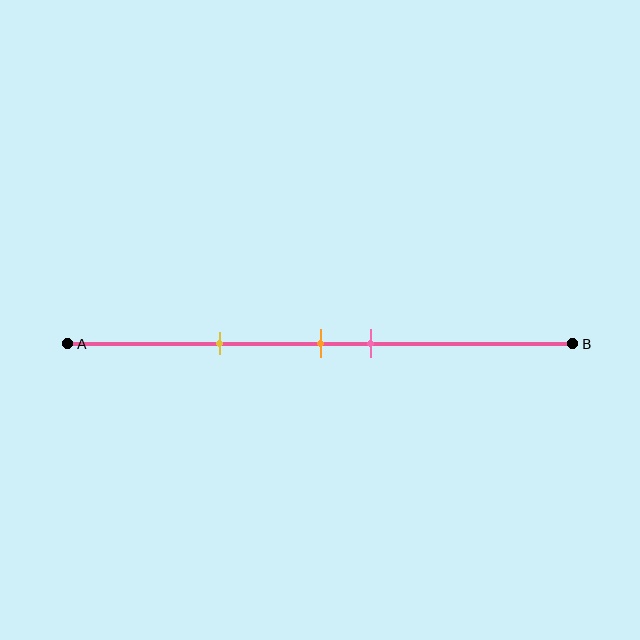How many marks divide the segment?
There are 3 marks dividing the segment.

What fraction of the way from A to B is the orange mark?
The orange mark is approximately 50% (0.5) of the way from A to B.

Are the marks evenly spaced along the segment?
No, the marks are not evenly spaced.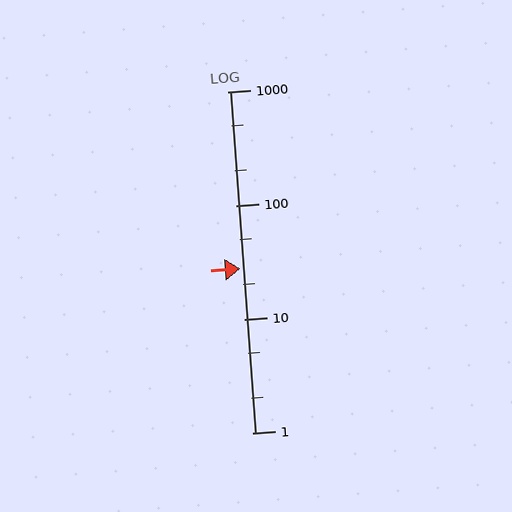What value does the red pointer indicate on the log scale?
The pointer indicates approximately 28.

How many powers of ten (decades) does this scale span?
The scale spans 3 decades, from 1 to 1000.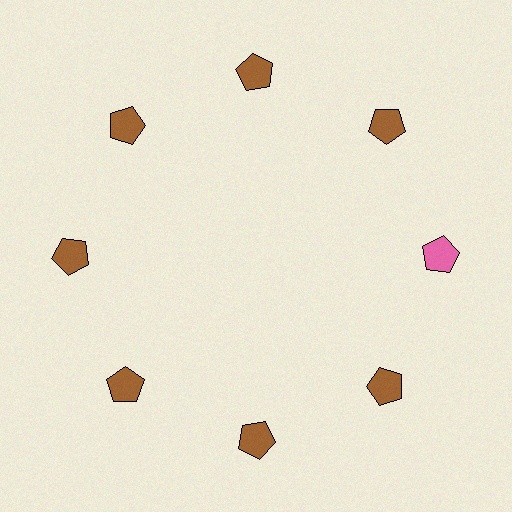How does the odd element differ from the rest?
It has a different color: pink instead of brown.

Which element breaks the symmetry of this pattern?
The pink pentagon at roughly the 3 o'clock position breaks the symmetry. All other shapes are brown pentagons.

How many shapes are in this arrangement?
There are 8 shapes arranged in a ring pattern.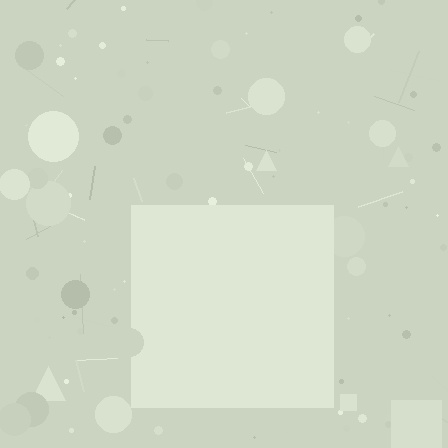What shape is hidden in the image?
A square is hidden in the image.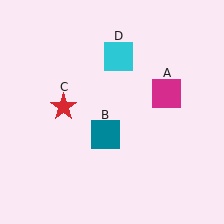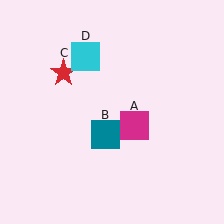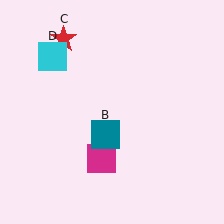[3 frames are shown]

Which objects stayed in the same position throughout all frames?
Teal square (object B) remained stationary.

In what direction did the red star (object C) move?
The red star (object C) moved up.